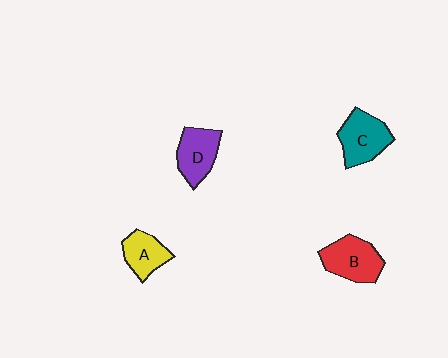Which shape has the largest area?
Shape B (red).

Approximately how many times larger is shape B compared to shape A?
Approximately 1.4 times.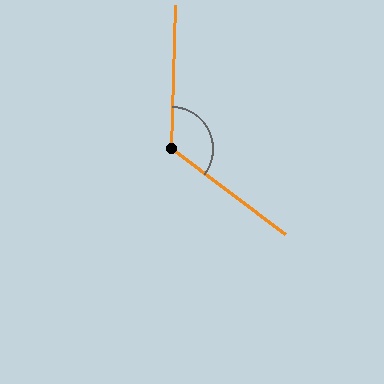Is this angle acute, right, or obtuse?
It is obtuse.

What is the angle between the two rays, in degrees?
Approximately 125 degrees.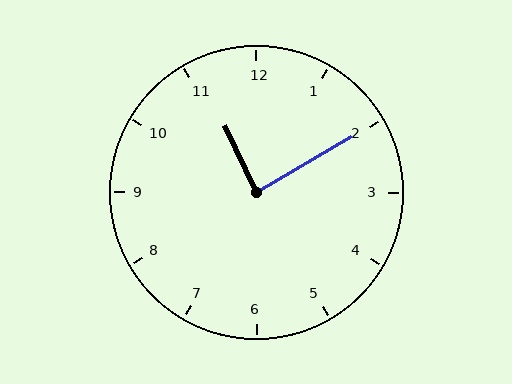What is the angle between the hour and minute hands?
Approximately 85 degrees.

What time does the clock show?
11:10.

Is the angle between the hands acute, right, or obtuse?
It is right.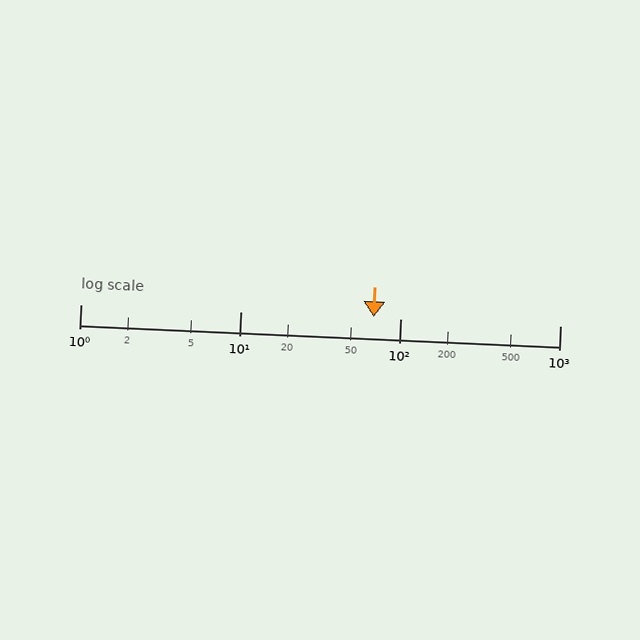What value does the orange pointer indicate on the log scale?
The pointer indicates approximately 68.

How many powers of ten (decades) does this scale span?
The scale spans 3 decades, from 1 to 1000.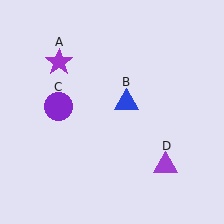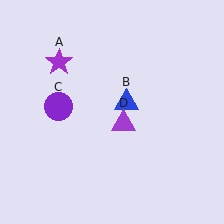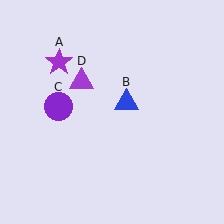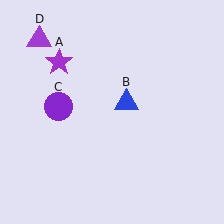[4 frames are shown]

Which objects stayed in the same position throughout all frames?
Purple star (object A) and blue triangle (object B) and purple circle (object C) remained stationary.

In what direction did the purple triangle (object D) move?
The purple triangle (object D) moved up and to the left.